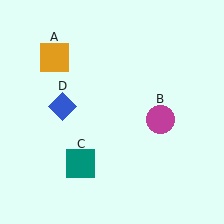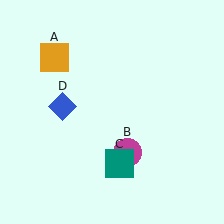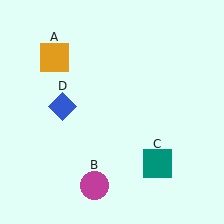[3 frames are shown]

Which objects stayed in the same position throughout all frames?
Orange square (object A) and blue diamond (object D) remained stationary.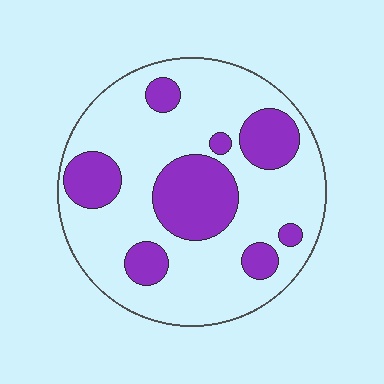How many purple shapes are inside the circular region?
8.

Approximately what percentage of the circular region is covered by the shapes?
Approximately 30%.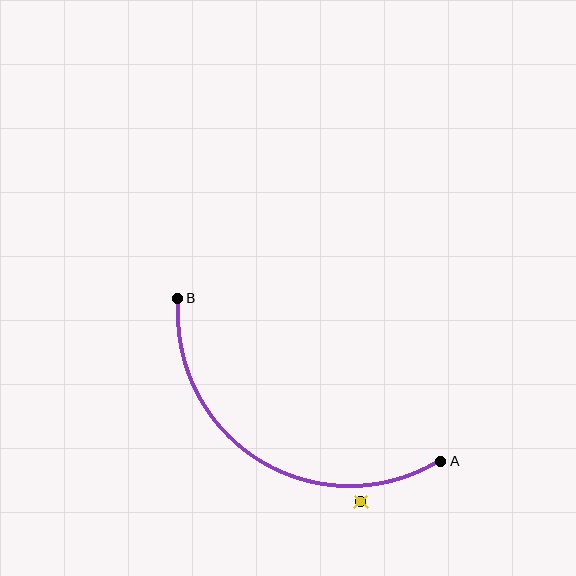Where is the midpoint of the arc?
The arc midpoint is the point on the curve farthest from the straight line joining A and B. It sits below that line.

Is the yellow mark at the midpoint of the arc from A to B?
No — the yellow mark does not lie on the arc at all. It sits slightly outside the curve.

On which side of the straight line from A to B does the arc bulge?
The arc bulges below the straight line connecting A and B.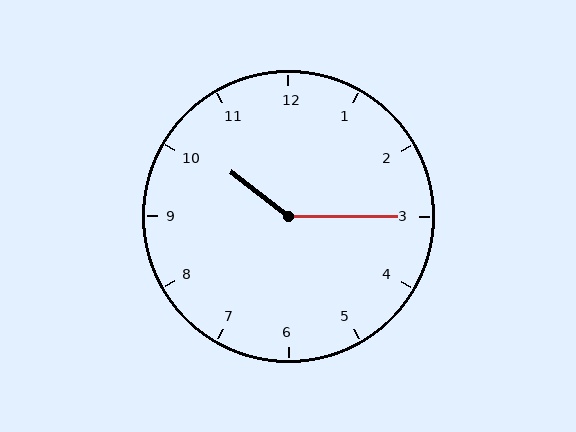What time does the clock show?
10:15.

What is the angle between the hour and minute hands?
Approximately 142 degrees.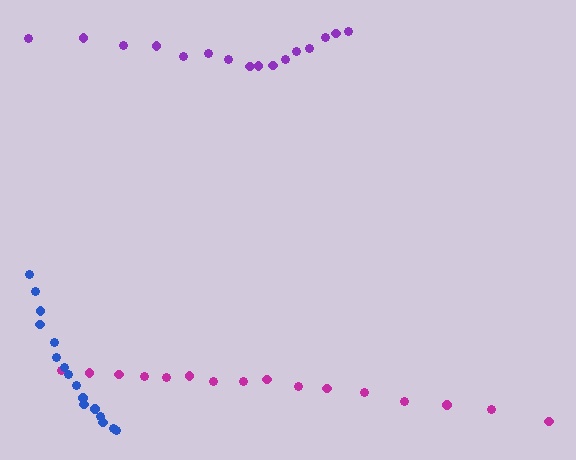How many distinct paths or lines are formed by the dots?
There are 3 distinct paths.